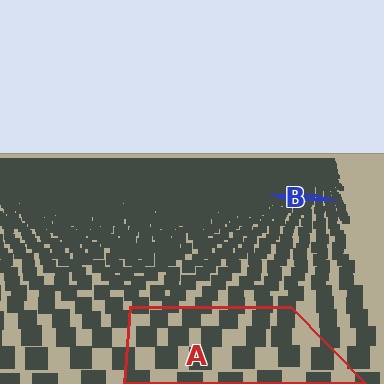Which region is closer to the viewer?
Region A is closer. The texture elements there are larger and more spread out.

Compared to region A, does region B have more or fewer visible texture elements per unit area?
Region B has more texture elements per unit area — they are packed more densely because it is farther away.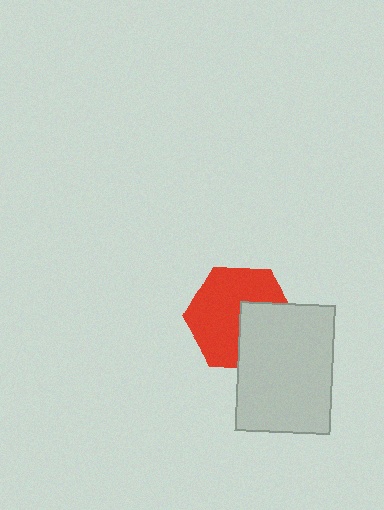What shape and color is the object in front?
The object in front is a light gray rectangle.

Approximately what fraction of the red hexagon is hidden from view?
Roughly 36% of the red hexagon is hidden behind the light gray rectangle.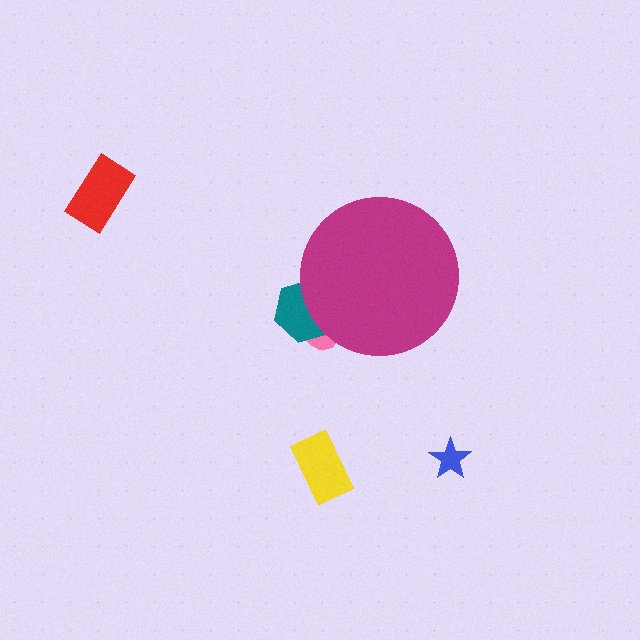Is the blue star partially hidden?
No, the blue star is fully visible.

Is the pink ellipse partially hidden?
Yes, the pink ellipse is partially hidden behind the magenta circle.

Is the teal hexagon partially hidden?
Yes, the teal hexagon is partially hidden behind the magenta circle.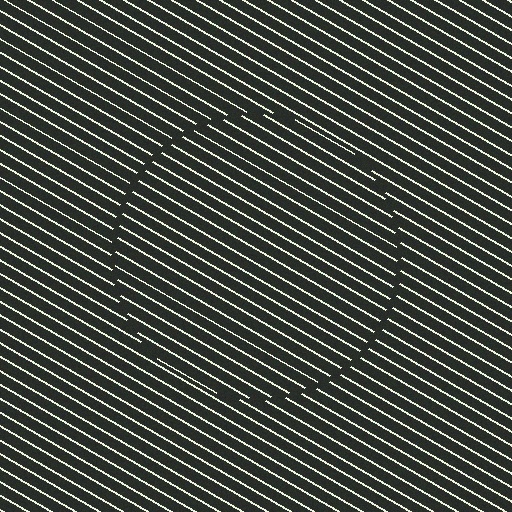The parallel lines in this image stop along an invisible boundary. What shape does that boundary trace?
An illusory circle. The interior of the shape contains the same grating, shifted by half a period — the contour is defined by the phase discontinuity where line-ends from the inner and outer gratings abut.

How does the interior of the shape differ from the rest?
The interior of the shape contains the same grating, shifted by half a period — the contour is defined by the phase discontinuity where line-ends from the inner and outer gratings abut.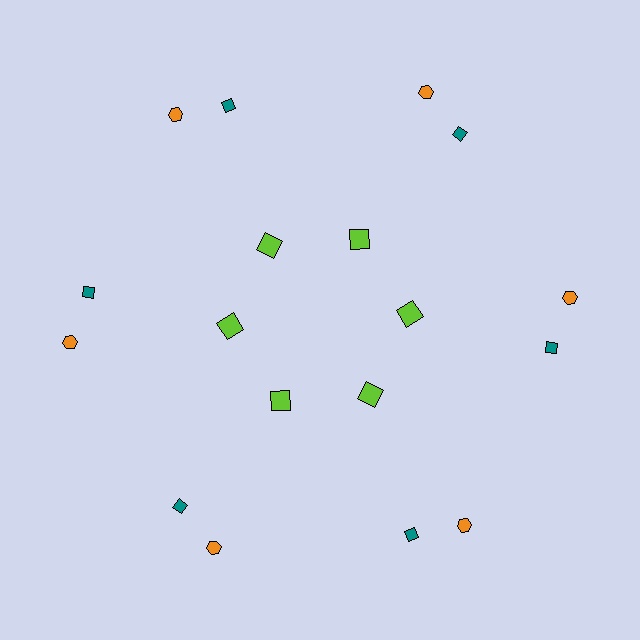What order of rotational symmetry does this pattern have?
This pattern has 6-fold rotational symmetry.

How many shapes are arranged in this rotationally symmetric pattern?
There are 18 shapes, arranged in 6 groups of 3.